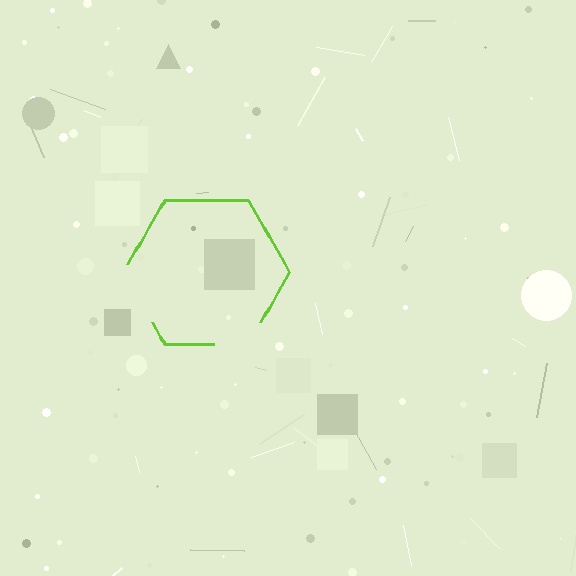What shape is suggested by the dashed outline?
The dashed outline suggests a hexagon.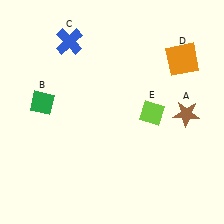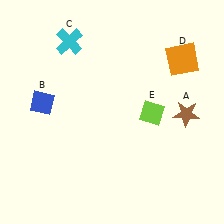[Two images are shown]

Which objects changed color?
B changed from green to blue. C changed from blue to cyan.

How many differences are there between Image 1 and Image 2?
There are 2 differences between the two images.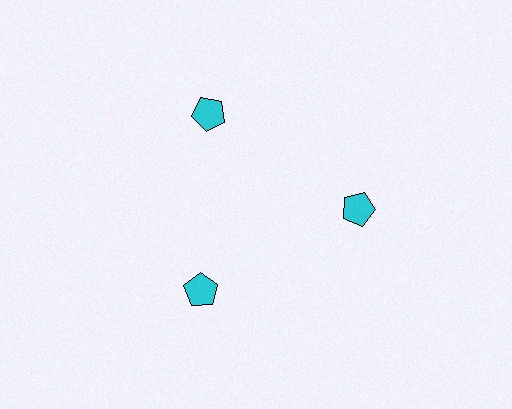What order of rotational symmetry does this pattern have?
This pattern has 3-fold rotational symmetry.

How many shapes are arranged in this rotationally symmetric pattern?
There are 3 shapes, arranged in 3 groups of 1.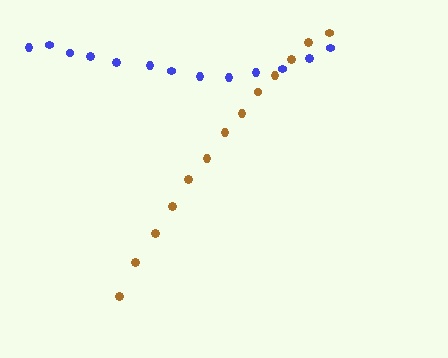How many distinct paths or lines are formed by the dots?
There are 2 distinct paths.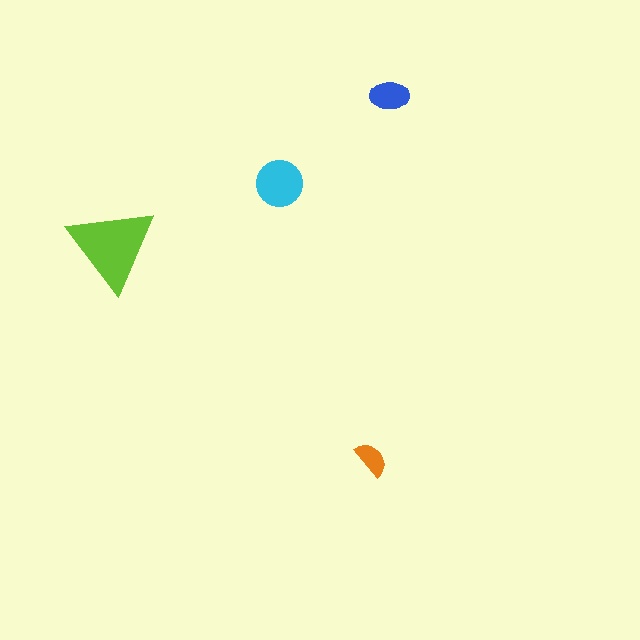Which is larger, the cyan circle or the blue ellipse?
The cyan circle.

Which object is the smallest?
The orange semicircle.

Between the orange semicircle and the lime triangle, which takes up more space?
The lime triangle.